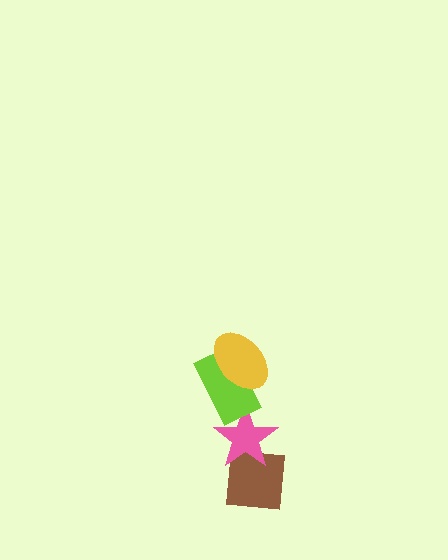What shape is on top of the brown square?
The pink star is on top of the brown square.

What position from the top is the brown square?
The brown square is 4th from the top.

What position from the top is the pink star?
The pink star is 3rd from the top.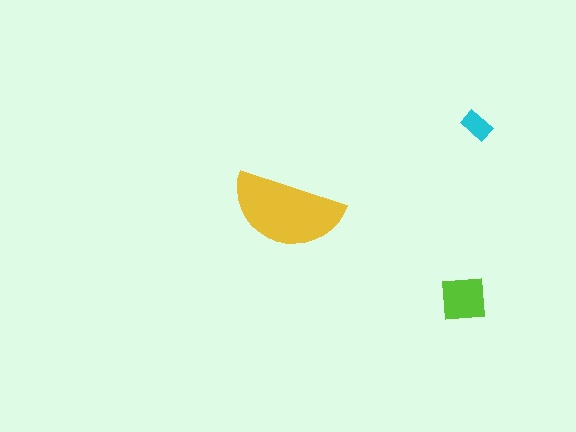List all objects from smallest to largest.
The cyan rectangle, the lime square, the yellow semicircle.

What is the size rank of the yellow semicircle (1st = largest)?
1st.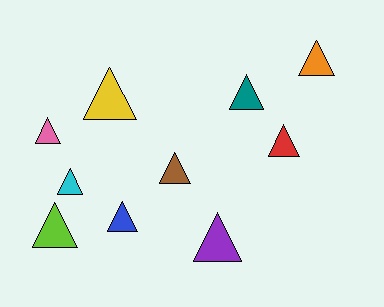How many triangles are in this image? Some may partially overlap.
There are 10 triangles.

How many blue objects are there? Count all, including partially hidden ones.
There is 1 blue object.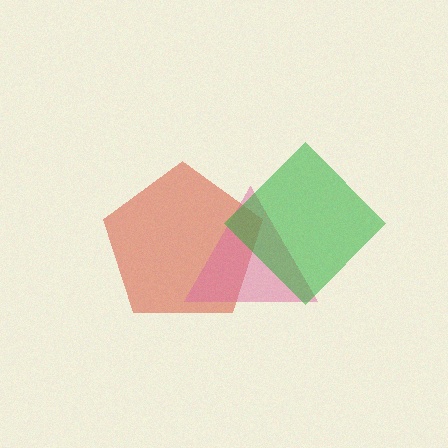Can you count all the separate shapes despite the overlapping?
Yes, there are 3 separate shapes.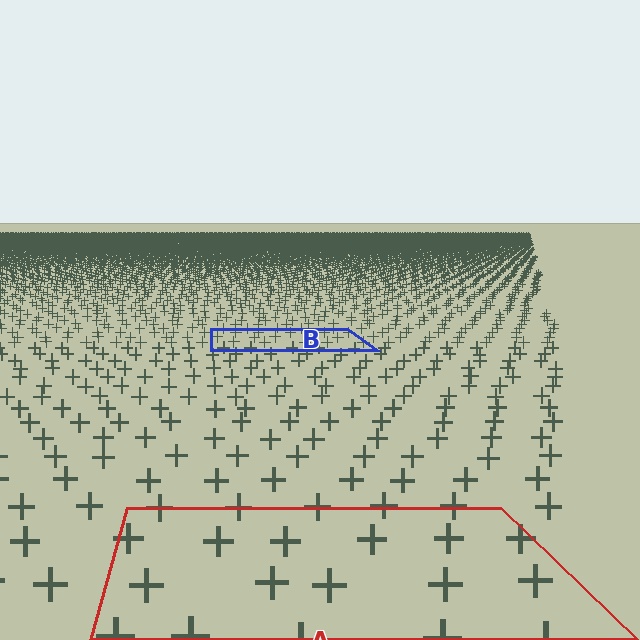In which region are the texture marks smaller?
The texture marks are smaller in region B, because it is farther away.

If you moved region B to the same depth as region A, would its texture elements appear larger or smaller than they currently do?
They would appear larger. At a closer depth, the same texture elements are projected at a bigger on-screen size.